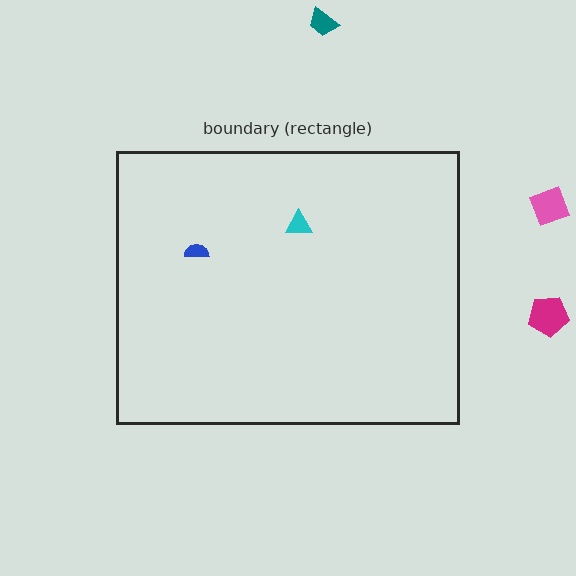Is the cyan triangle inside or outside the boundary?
Inside.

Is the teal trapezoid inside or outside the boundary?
Outside.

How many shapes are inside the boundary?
2 inside, 3 outside.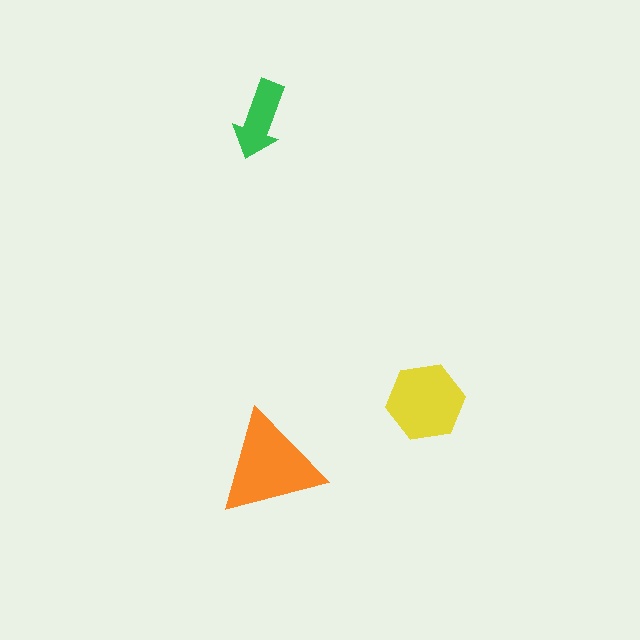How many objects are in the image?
There are 3 objects in the image.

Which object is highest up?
The green arrow is topmost.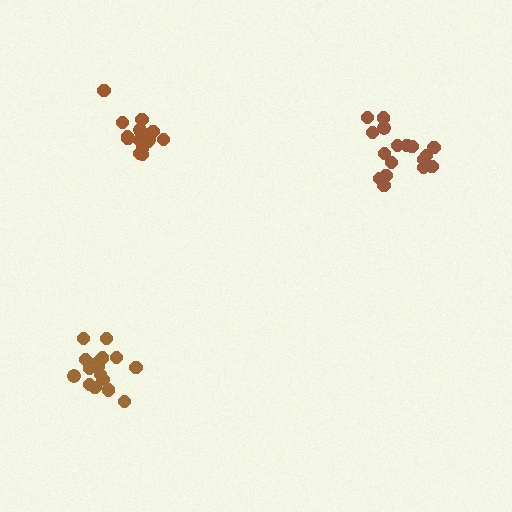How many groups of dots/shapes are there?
There are 3 groups.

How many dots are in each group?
Group 1: 14 dots, Group 2: 17 dots, Group 3: 17 dots (48 total).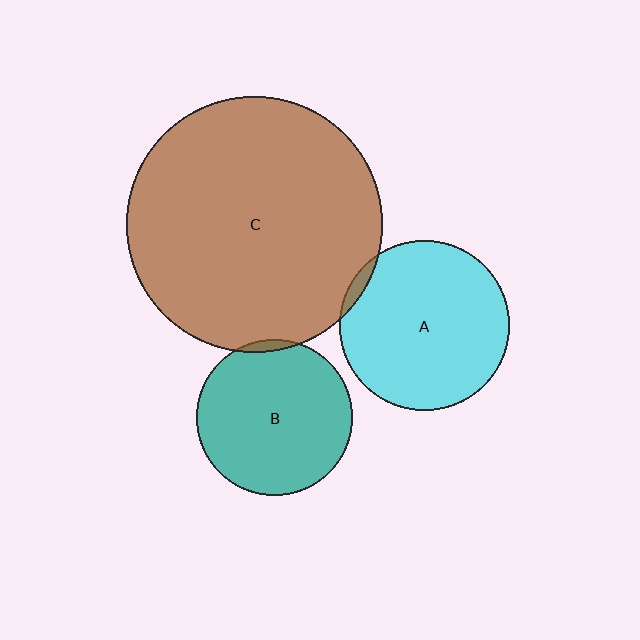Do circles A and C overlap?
Yes.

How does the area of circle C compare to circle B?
Approximately 2.7 times.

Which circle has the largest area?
Circle C (brown).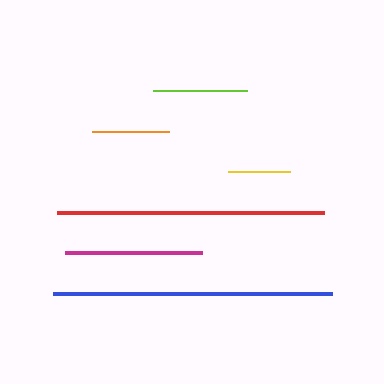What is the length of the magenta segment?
The magenta segment is approximately 137 pixels long.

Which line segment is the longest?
The blue line is the longest at approximately 279 pixels.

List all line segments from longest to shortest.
From longest to shortest: blue, red, magenta, lime, orange, yellow.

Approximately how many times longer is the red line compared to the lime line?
The red line is approximately 2.8 times the length of the lime line.